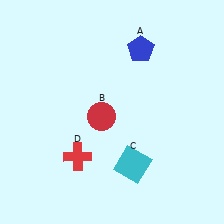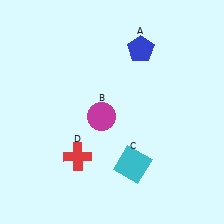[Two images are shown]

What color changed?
The circle (B) changed from red in Image 1 to magenta in Image 2.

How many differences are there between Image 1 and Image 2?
There is 1 difference between the two images.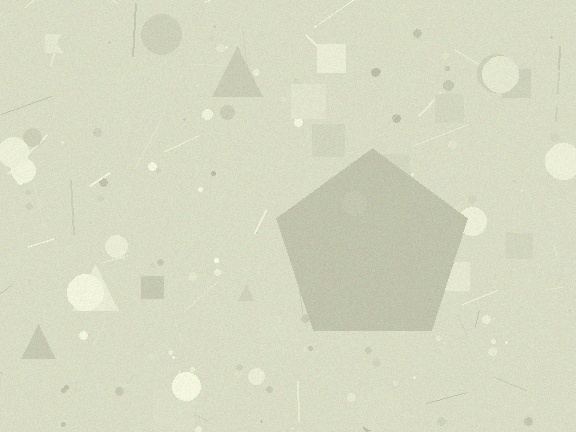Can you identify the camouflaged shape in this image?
The camouflaged shape is a pentagon.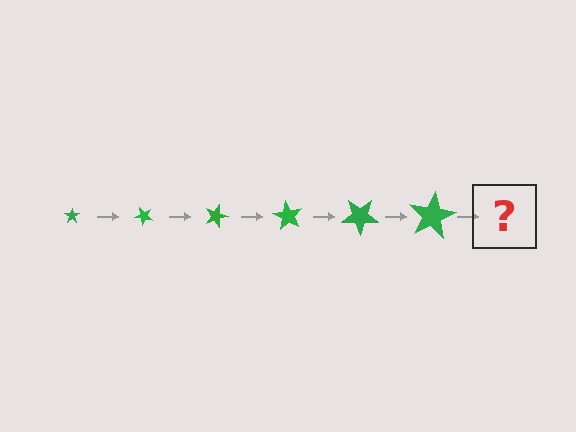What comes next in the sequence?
The next element should be a star, larger than the previous one and rotated 270 degrees from the start.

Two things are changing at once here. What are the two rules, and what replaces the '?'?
The two rules are that the star grows larger each step and it rotates 45 degrees each step. The '?' should be a star, larger than the previous one and rotated 270 degrees from the start.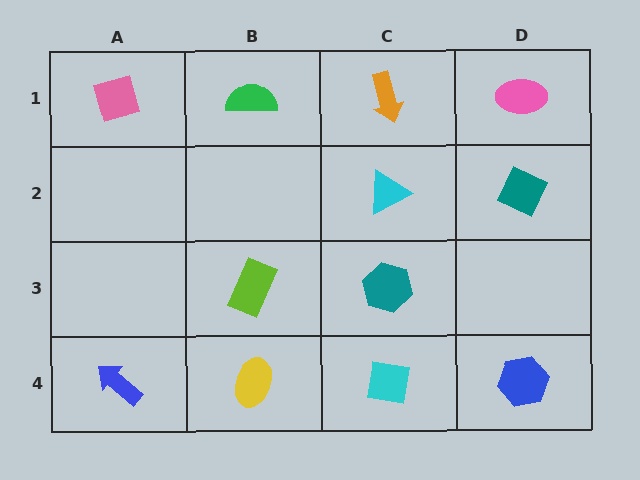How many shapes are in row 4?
4 shapes.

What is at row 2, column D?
A teal diamond.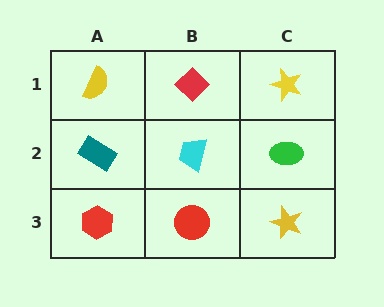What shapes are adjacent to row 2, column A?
A yellow semicircle (row 1, column A), a red hexagon (row 3, column A), a cyan trapezoid (row 2, column B).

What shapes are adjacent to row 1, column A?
A teal rectangle (row 2, column A), a red diamond (row 1, column B).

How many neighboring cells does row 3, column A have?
2.